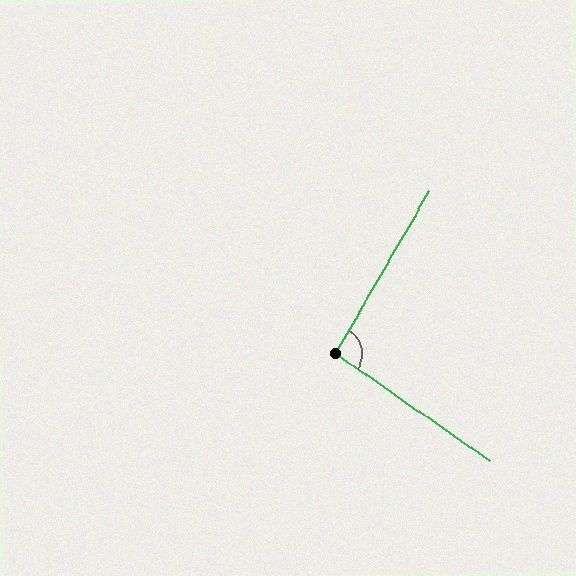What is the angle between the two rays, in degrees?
Approximately 95 degrees.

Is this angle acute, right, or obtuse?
It is approximately a right angle.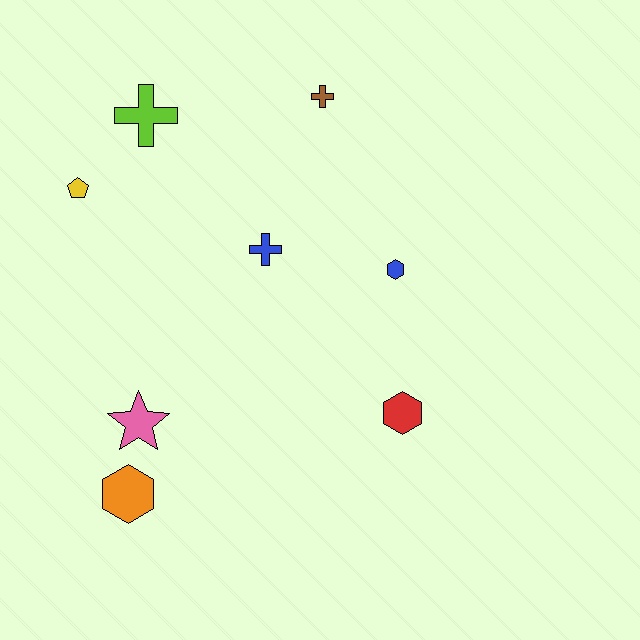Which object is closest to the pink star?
The orange hexagon is closest to the pink star.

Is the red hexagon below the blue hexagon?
Yes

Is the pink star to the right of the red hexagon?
No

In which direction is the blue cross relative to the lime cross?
The blue cross is below the lime cross.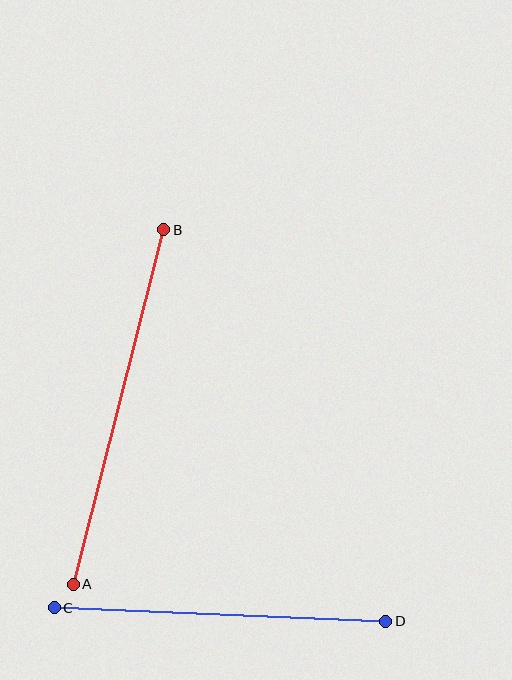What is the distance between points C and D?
The distance is approximately 331 pixels.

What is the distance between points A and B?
The distance is approximately 366 pixels.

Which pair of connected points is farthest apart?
Points A and B are farthest apart.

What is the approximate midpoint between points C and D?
The midpoint is at approximately (220, 615) pixels.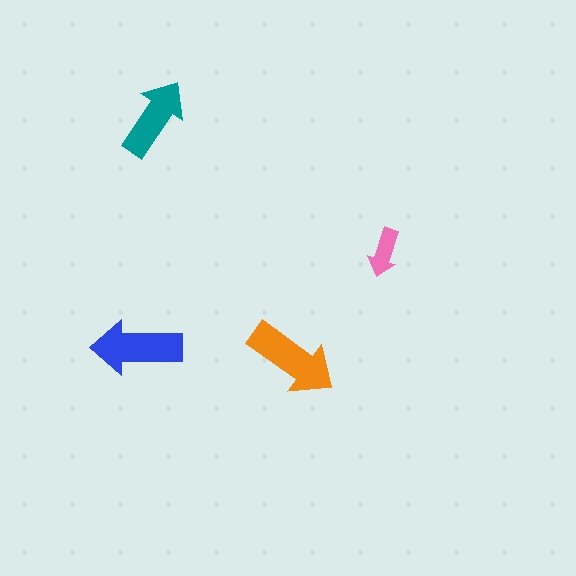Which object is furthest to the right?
The pink arrow is rightmost.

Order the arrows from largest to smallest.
the orange one, the blue one, the teal one, the pink one.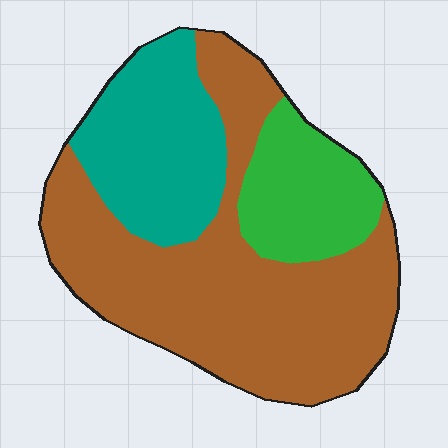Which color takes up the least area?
Green, at roughly 15%.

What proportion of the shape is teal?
Teal takes up between a sixth and a third of the shape.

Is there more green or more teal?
Teal.